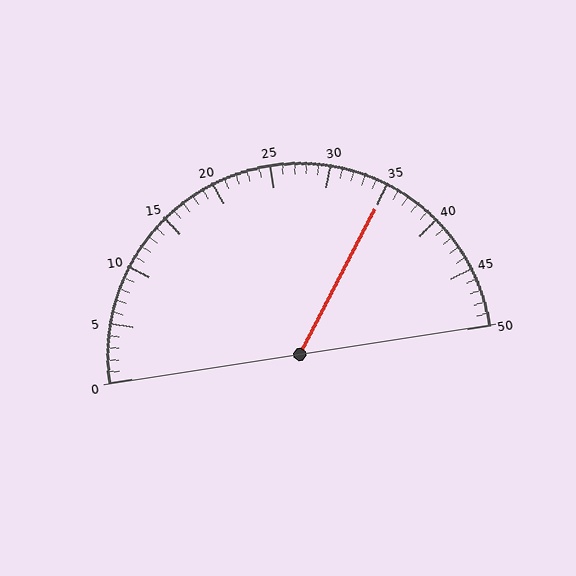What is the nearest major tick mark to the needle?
The nearest major tick mark is 35.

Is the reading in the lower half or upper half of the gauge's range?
The reading is in the upper half of the range (0 to 50).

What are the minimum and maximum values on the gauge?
The gauge ranges from 0 to 50.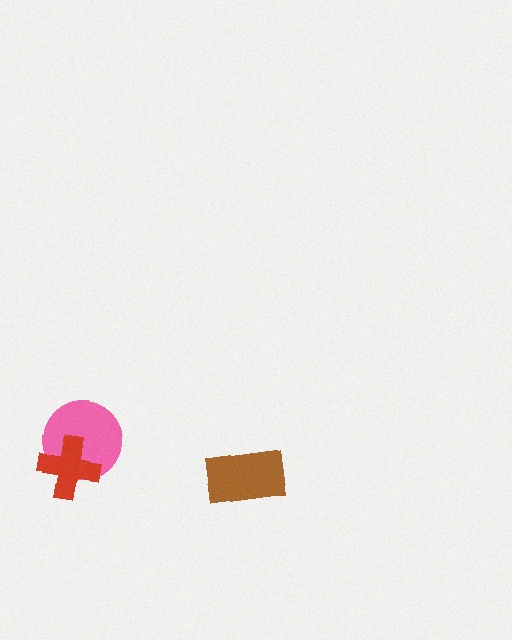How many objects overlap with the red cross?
1 object overlaps with the red cross.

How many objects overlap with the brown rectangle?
0 objects overlap with the brown rectangle.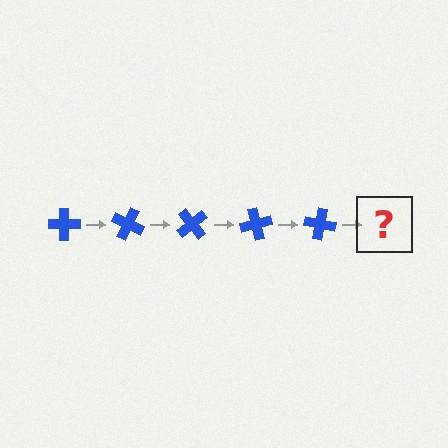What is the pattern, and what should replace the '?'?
The pattern is that the cross rotates 25 degrees each step. The '?' should be a blue cross rotated 125 degrees.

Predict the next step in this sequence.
The next step is a blue cross rotated 125 degrees.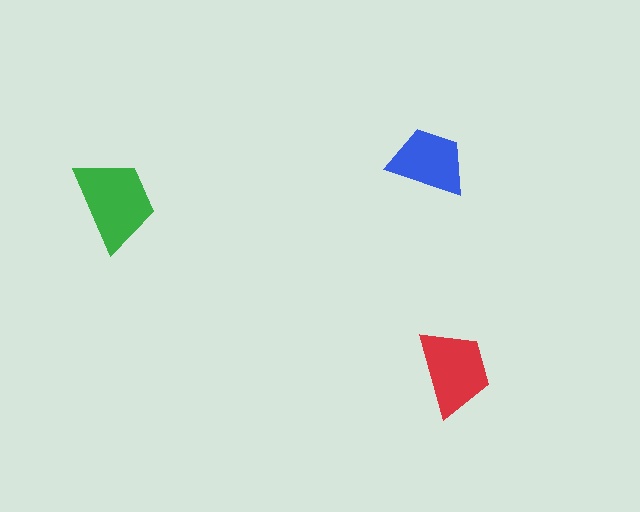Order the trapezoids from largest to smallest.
the green one, the red one, the blue one.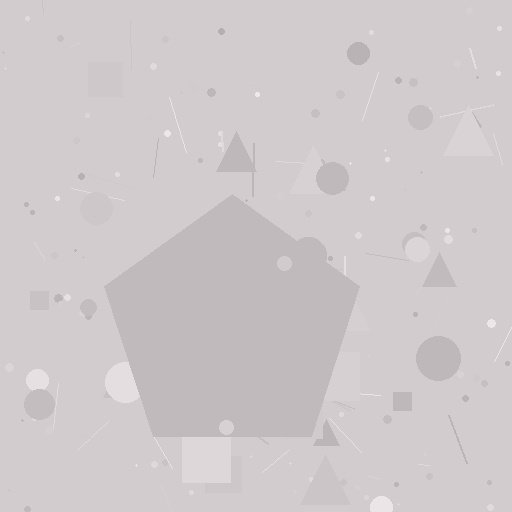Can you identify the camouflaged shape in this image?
The camouflaged shape is a pentagon.